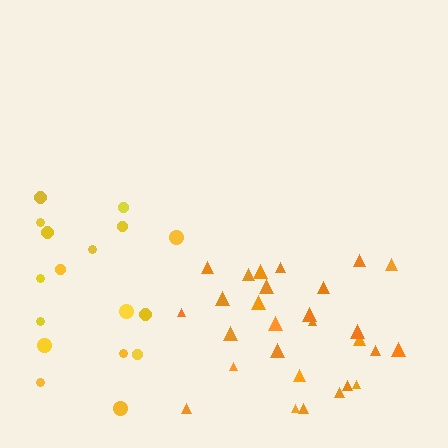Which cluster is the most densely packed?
Orange.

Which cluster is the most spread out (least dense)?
Yellow.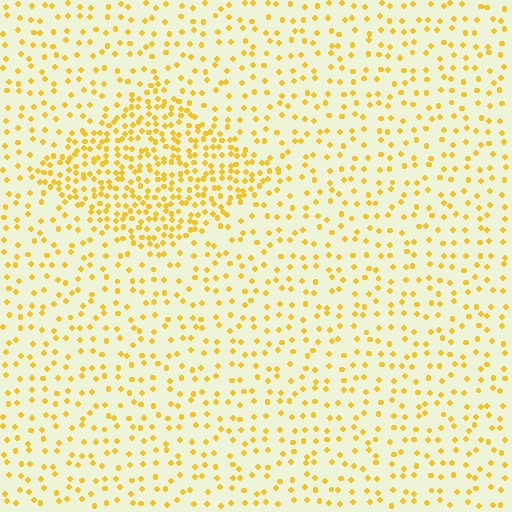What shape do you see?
I see a diamond.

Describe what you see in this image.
The image contains small yellow elements arranged at two different densities. A diamond-shaped region is visible where the elements are more densely packed than the surrounding area.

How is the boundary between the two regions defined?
The boundary is defined by a change in element density (approximately 2.4x ratio). All elements are the same color, size, and shape.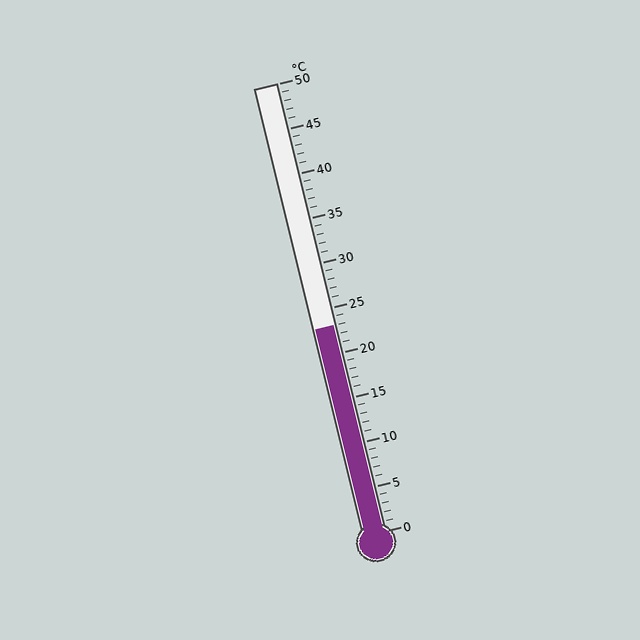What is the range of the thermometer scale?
The thermometer scale ranges from 0°C to 50°C.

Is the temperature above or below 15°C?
The temperature is above 15°C.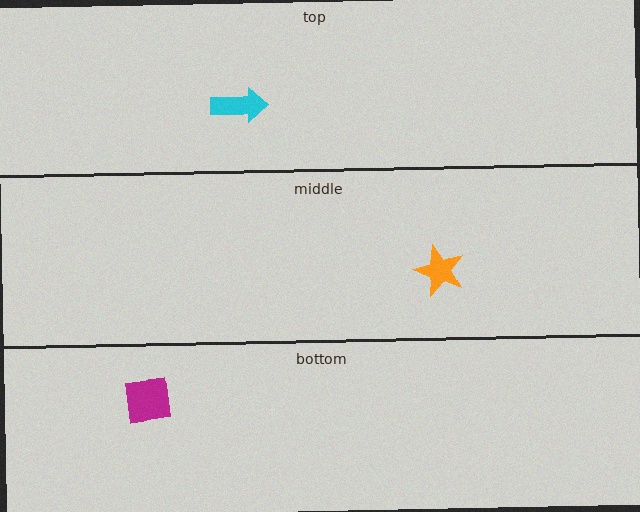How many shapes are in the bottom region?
1.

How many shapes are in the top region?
1.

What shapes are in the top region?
The cyan arrow.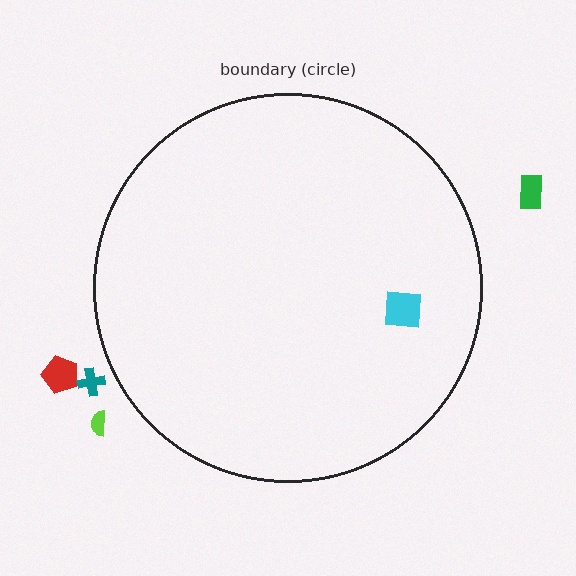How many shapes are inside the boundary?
1 inside, 4 outside.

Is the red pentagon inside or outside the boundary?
Outside.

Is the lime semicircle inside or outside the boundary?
Outside.